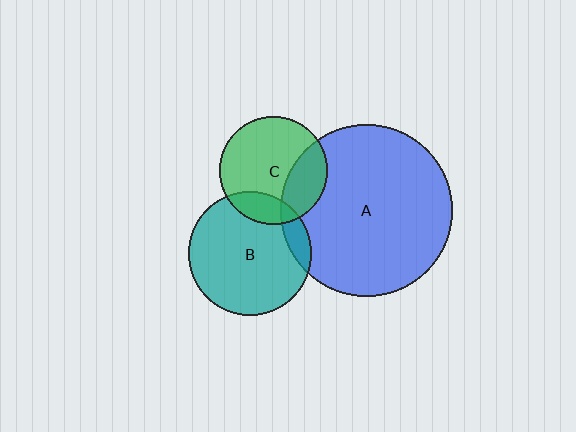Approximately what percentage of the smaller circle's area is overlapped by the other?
Approximately 15%.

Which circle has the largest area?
Circle A (blue).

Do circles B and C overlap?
Yes.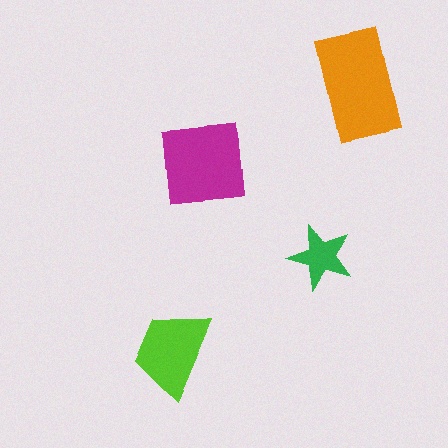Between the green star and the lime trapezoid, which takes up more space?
The lime trapezoid.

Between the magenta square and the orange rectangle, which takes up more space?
The orange rectangle.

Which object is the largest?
The orange rectangle.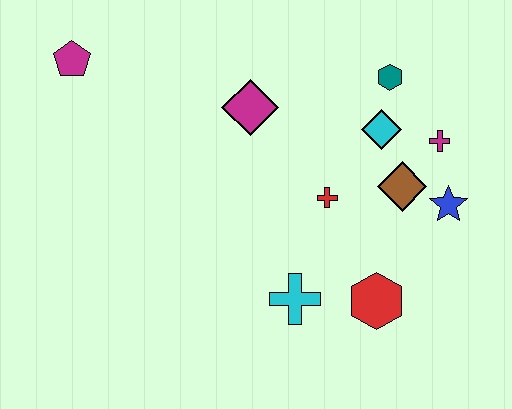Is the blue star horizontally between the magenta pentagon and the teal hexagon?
No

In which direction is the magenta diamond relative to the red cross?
The magenta diamond is above the red cross.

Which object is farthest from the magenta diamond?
The red hexagon is farthest from the magenta diamond.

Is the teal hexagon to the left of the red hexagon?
No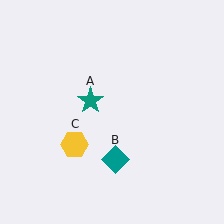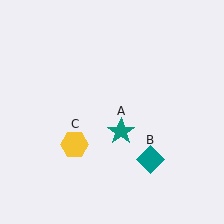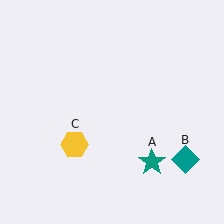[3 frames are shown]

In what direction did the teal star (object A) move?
The teal star (object A) moved down and to the right.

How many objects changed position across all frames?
2 objects changed position: teal star (object A), teal diamond (object B).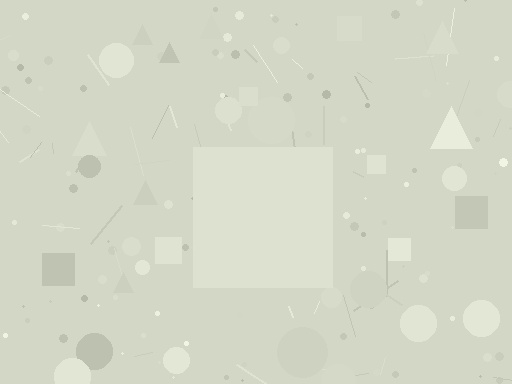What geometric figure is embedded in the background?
A square is embedded in the background.